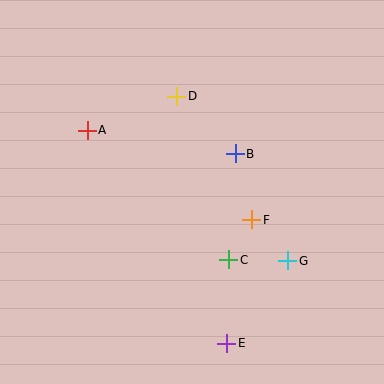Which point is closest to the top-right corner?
Point B is closest to the top-right corner.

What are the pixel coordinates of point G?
Point G is at (288, 261).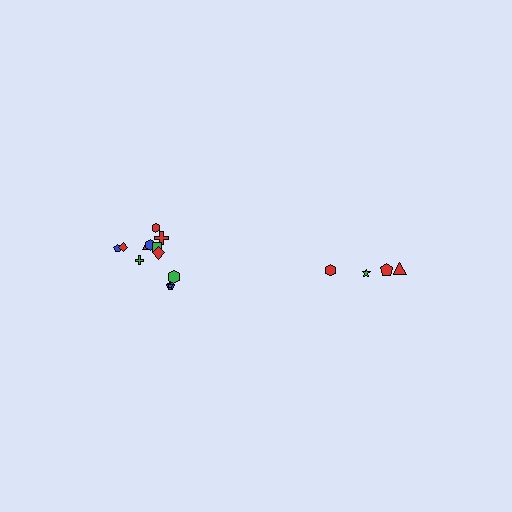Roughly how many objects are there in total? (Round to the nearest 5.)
Roughly 15 objects in total.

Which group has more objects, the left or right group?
The left group.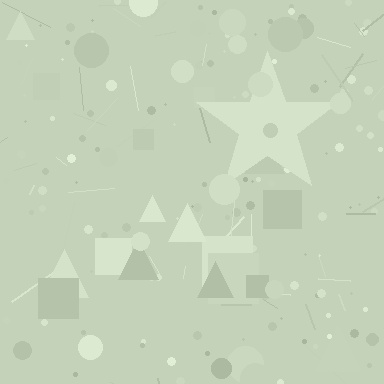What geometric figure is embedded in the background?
A star is embedded in the background.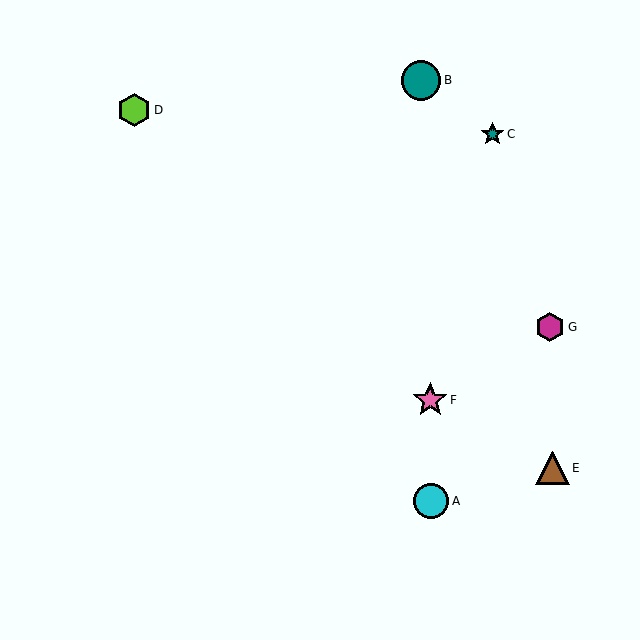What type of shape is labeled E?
Shape E is a brown triangle.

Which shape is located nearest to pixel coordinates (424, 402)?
The pink star (labeled F) at (430, 400) is nearest to that location.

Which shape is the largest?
The teal circle (labeled B) is the largest.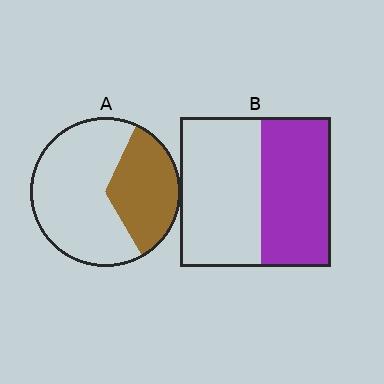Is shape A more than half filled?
No.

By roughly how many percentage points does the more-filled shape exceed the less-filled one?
By roughly 10 percentage points (B over A).